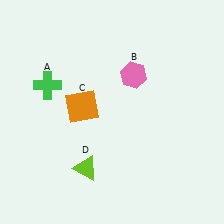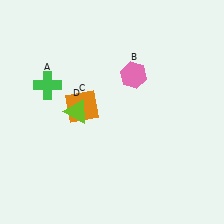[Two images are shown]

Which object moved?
The lime triangle (D) moved up.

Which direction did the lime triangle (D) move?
The lime triangle (D) moved up.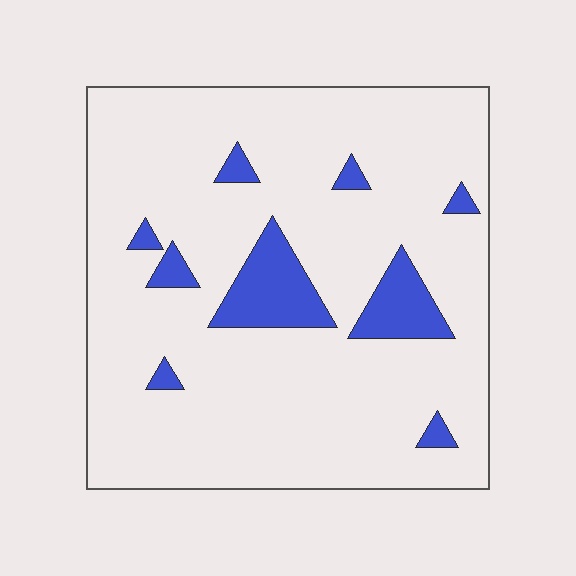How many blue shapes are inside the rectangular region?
9.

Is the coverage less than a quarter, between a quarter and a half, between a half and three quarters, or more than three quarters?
Less than a quarter.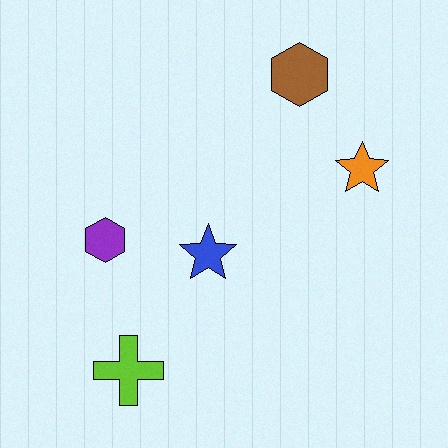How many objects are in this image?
There are 5 objects.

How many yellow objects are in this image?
There are no yellow objects.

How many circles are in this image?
There are no circles.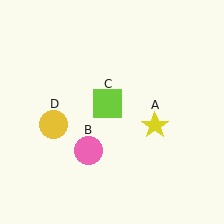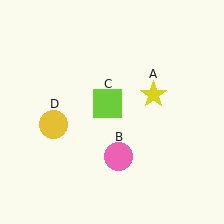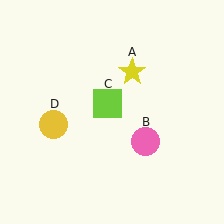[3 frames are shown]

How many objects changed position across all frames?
2 objects changed position: yellow star (object A), pink circle (object B).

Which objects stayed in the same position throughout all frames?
Lime square (object C) and yellow circle (object D) remained stationary.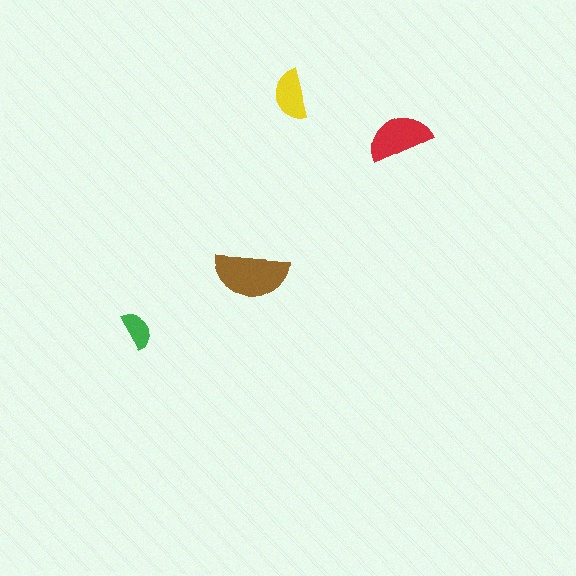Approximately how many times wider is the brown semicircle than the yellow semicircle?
About 1.5 times wider.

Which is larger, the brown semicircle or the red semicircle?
The brown one.